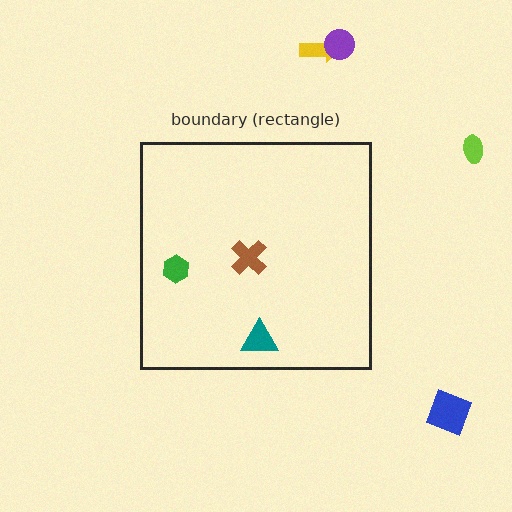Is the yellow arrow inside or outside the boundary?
Outside.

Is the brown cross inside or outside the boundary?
Inside.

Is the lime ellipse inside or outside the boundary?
Outside.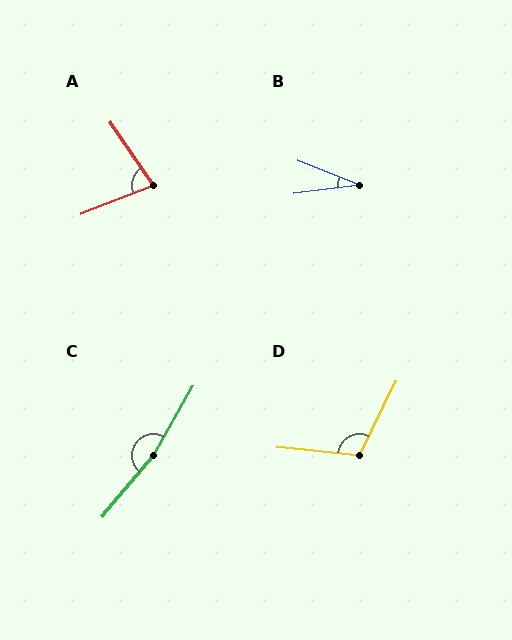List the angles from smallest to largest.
B (29°), A (77°), D (110°), C (170°).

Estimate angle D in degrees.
Approximately 110 degrees.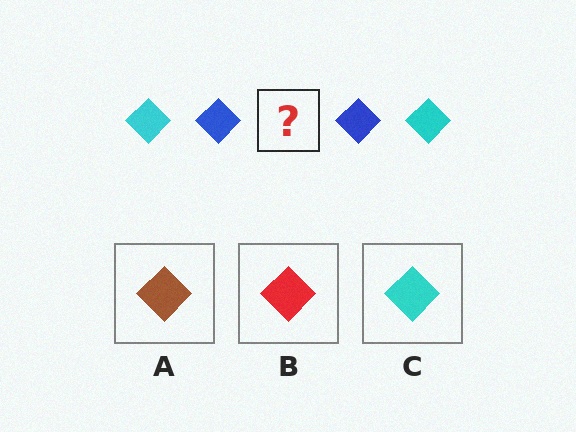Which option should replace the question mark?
Option C.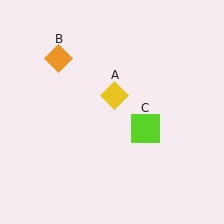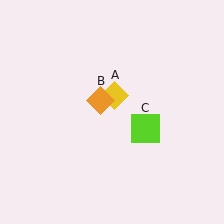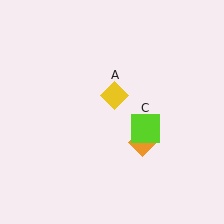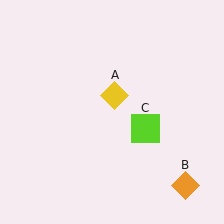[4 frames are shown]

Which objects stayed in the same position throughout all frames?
Yellow diamond (object A) and lime square (object C) remained stationary.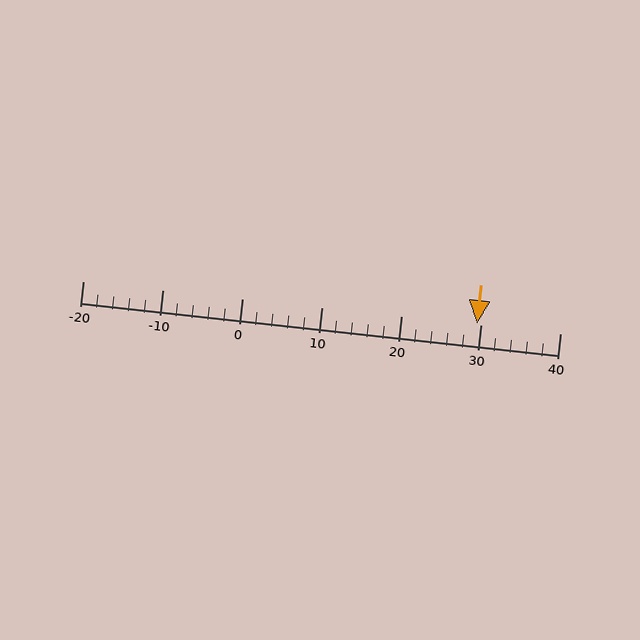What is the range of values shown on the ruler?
The ruler shows values from -20 to 40.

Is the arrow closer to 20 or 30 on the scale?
The arrow is closer to 30.